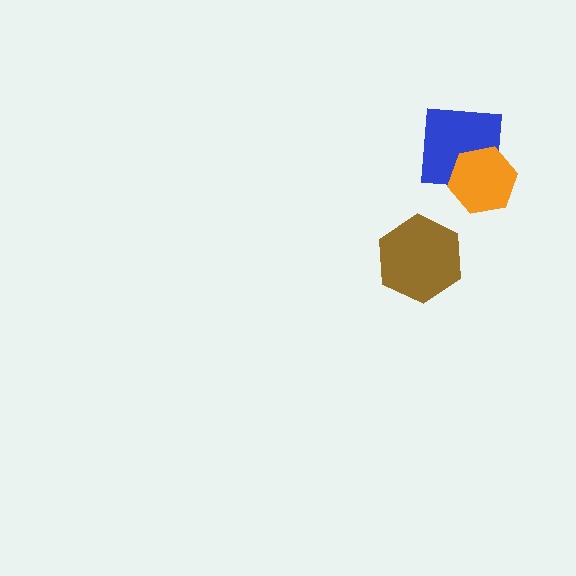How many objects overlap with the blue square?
1 object overlaps with the blue square.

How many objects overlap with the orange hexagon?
1 object overlaps with the orange hexagon.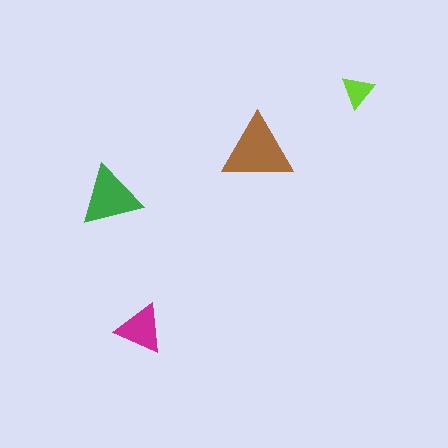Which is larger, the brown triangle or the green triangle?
The brown one.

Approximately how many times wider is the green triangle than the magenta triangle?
About 1.5 times wider.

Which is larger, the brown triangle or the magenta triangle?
The brown one.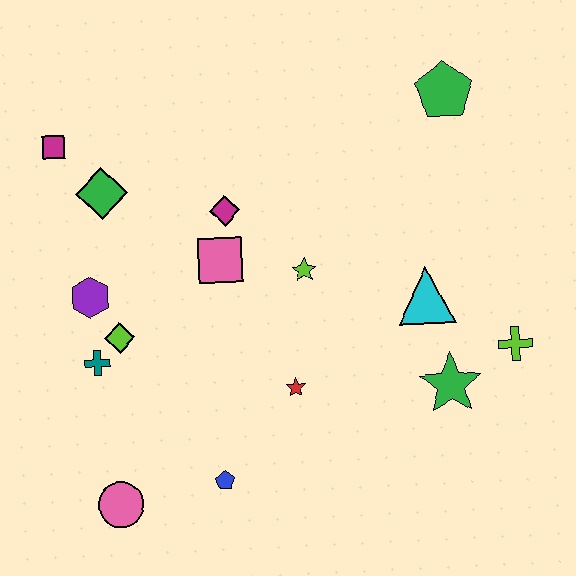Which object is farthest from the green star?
The magenta square is farthest from the green star.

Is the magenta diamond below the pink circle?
No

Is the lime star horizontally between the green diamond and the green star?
Yes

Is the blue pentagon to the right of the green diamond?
Yes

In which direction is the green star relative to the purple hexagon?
The green star is to the right of the purple hexagon.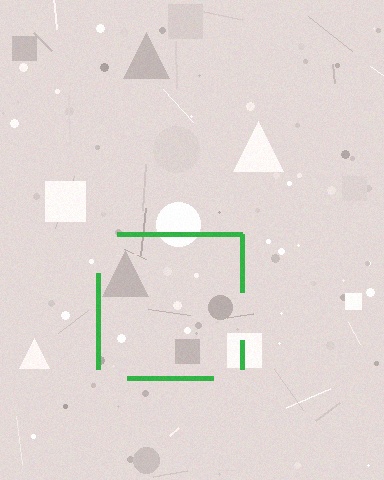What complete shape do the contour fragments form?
The contour fragments form a square.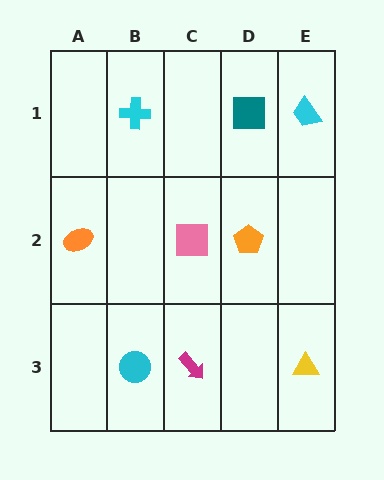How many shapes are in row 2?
3 shapes.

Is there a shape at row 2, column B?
No, that cell is empty.